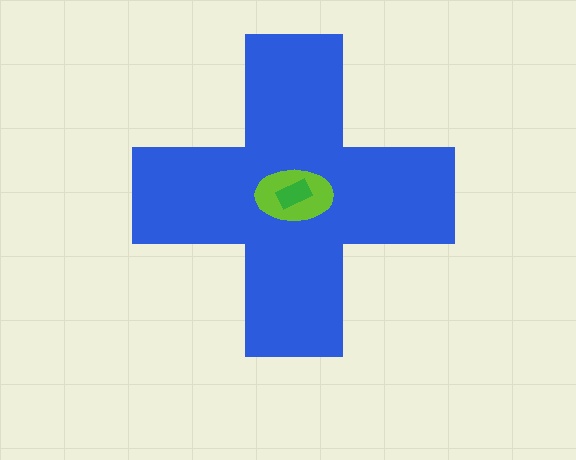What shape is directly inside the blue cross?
The lime ellipse.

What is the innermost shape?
The green rectangle.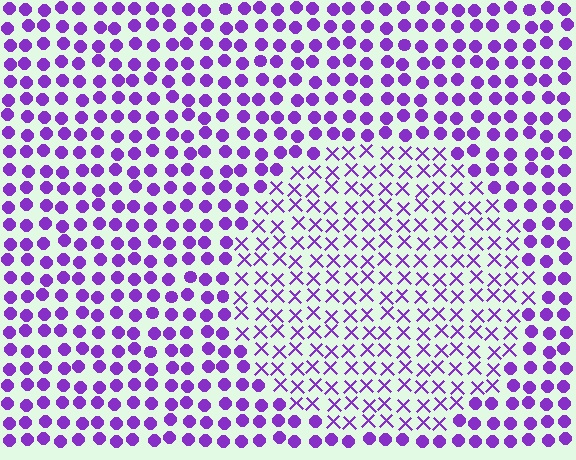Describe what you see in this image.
The image is filled with small purple elements arranged in a uniform grid. A circle-shaped region contains X marks, while the surrounding area contains circles. The boundary is defined purely by the change in element shape.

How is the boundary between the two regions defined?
The boundary is defined by a change in element shape: X marks inside vs. circles outside. All elements share the same color and spacing.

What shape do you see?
I see a circle.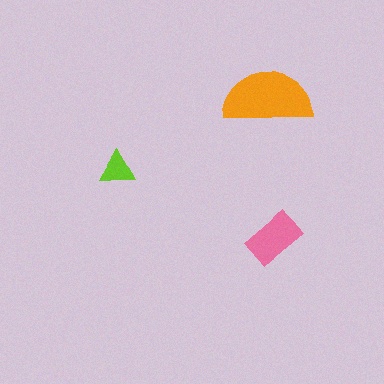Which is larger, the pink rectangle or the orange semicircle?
The orange semicircle.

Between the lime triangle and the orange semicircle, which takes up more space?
The orange semicircle.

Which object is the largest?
The orange semicircle.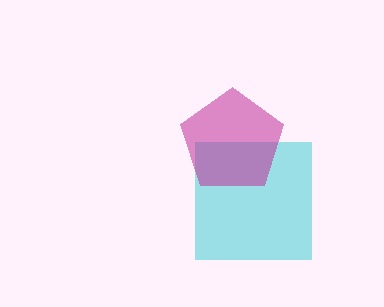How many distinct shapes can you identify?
There are 2 distinct shapes: a cyan square, a magenta pentagon.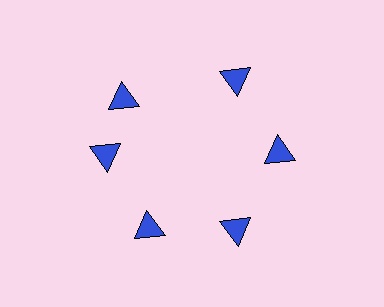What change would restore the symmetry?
The symmetry would be restored by rotating it back into even spacing with its neighbors so that all 6 triangles sit at equal angles and equal distance from the center.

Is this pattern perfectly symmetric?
No. The 6 blue triangles are arranged in a ring, but one element near the 11 o'clock position is rotated out of alignment along the ring, breaking the 6-fold rotational symmetry.